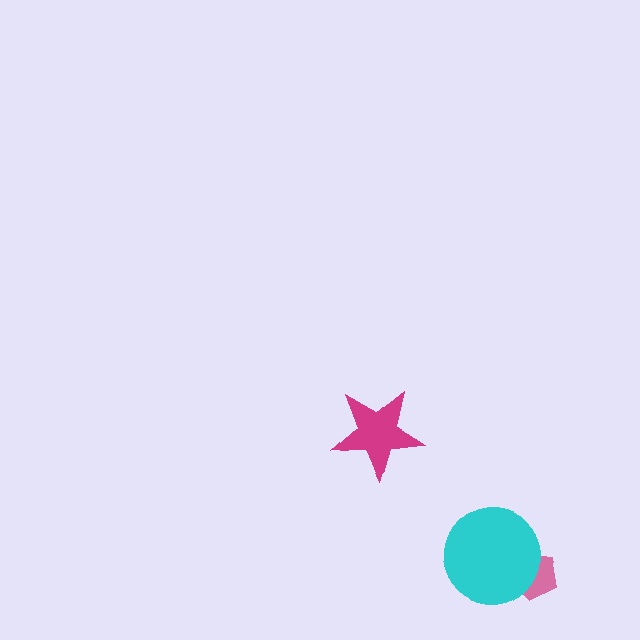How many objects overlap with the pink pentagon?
1 object overlaps with the pink pentagon.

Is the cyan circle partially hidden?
No, no other shape covers it.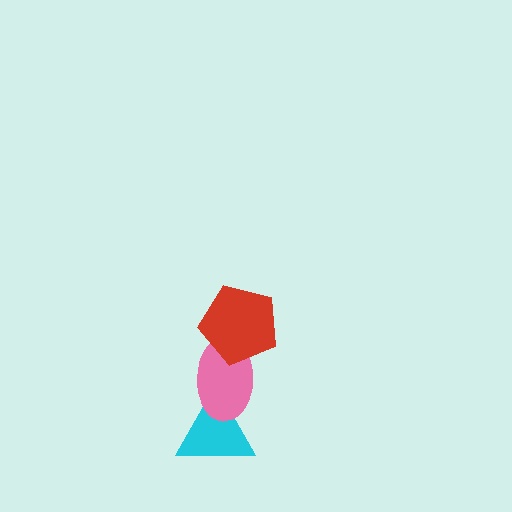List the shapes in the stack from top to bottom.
From top to bottom: the red pentagon, the pink ellipse, the cyan triangle.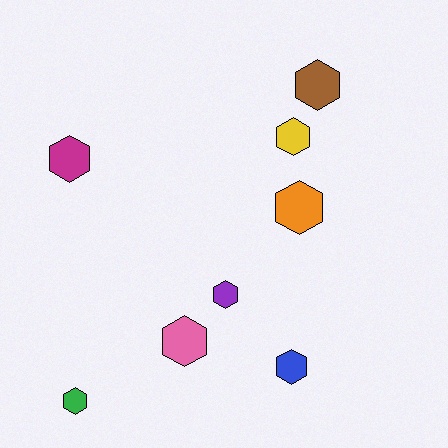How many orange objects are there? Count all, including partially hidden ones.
There is 1 orange object.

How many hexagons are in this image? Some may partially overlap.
There are 8 hexagons.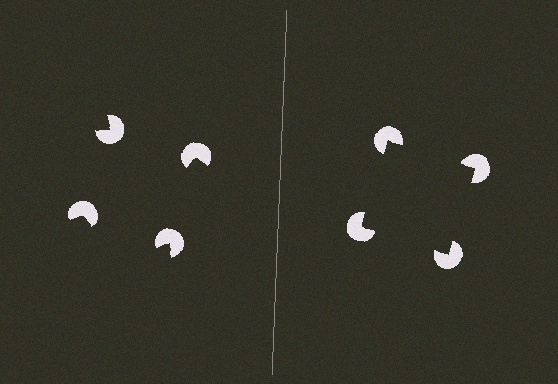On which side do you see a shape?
An illusory square appears on the right side. On the left side the wedge cuts are rotated, so no coherent shape forms.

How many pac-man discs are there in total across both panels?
8 — 4 on each side.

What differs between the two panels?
The pac-man discs are positioned identically on both sides; only the wedge orientations differ. On the right they align to a square; on the left they are misaligned.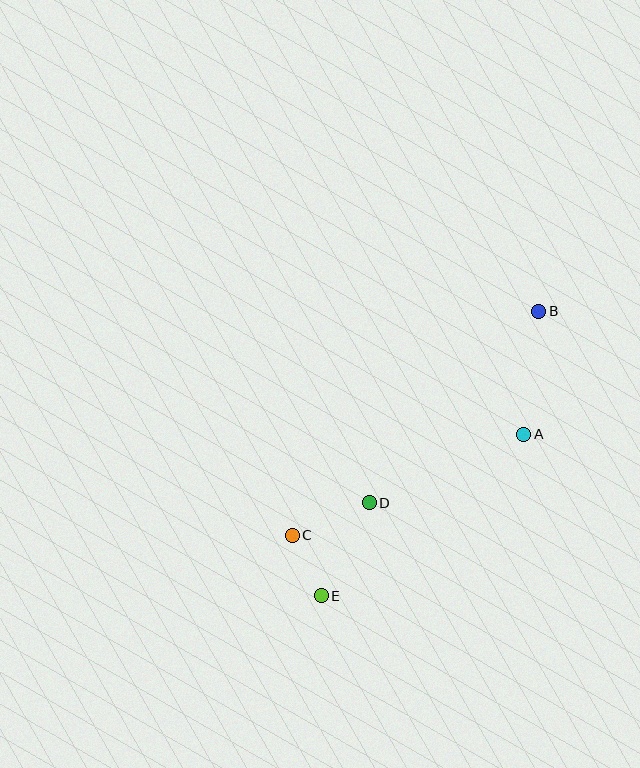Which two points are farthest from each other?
Points B and E are farthest from each other.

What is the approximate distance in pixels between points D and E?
The distance between D and E is approximately 105 pixels.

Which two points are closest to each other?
Points C and E are closest to each other.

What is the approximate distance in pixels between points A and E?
The distance between A and E is approximately 259 pixels.